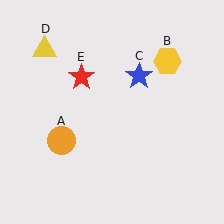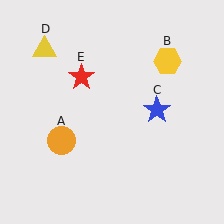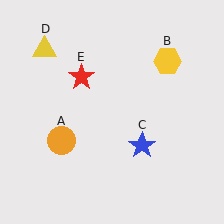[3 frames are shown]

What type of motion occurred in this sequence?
The blue star (object C) rotated clockwise around the center of the scene.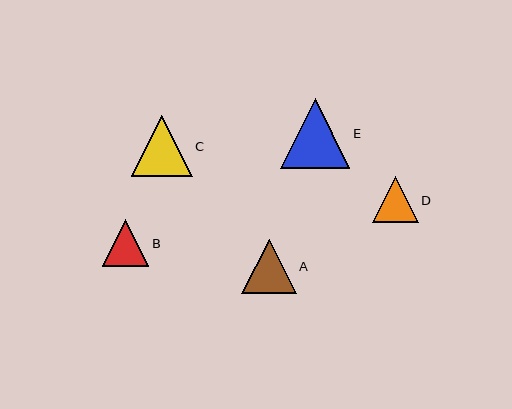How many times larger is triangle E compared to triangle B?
Triangle E is approximately 1.5 times the size of triangle B.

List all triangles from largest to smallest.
From largest to smallest: E, C, A, B, D.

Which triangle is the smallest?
Triangle D is the smallest with a size of approximately 45 pixels.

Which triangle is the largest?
Triangle E is the largest with a size of approximately 69 pixels.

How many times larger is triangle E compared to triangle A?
Triangle E is approximately 1.3 times the size of triangle A.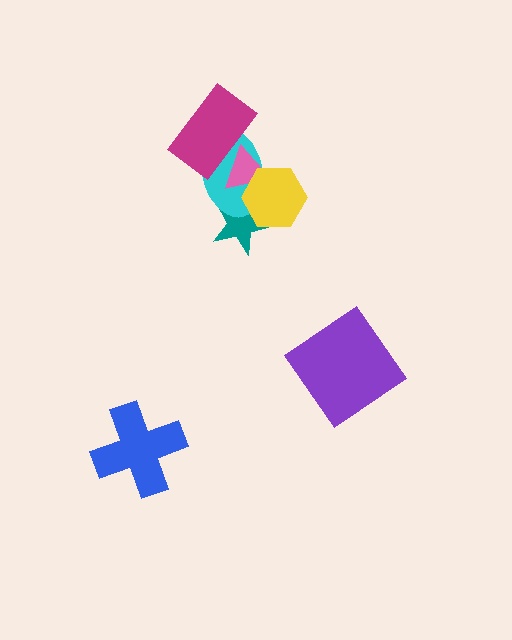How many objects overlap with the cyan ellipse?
4 objects overlap with the cyan ellipse.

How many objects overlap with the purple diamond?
0 objects overlap with the purple diamond.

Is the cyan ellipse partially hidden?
Yes, it is partially covered by another shape.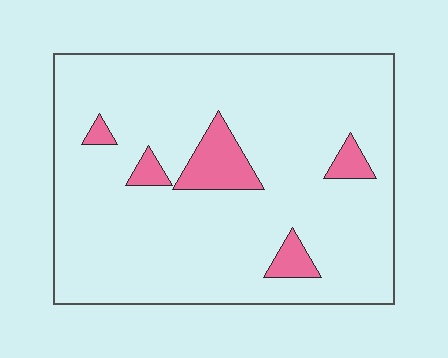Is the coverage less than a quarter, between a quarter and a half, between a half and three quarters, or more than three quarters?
Less than a quarter.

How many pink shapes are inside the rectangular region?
5.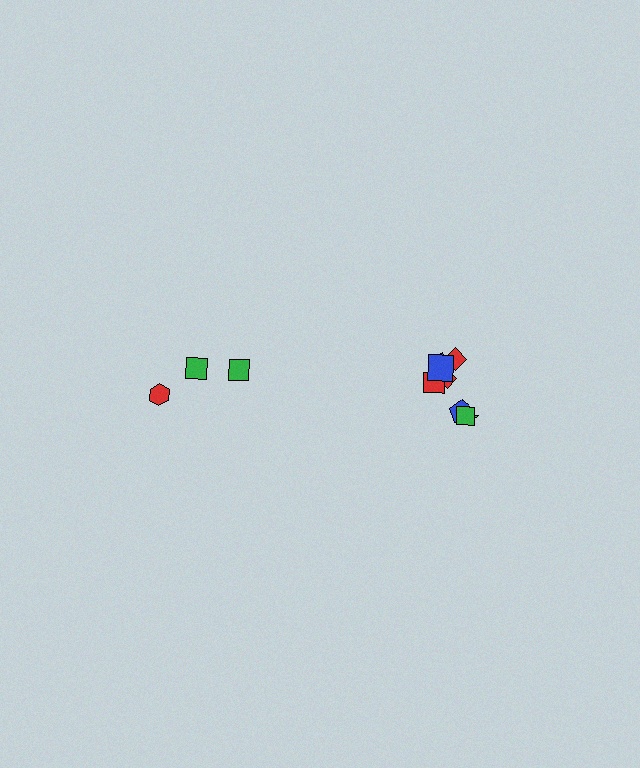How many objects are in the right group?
There are 8 objects.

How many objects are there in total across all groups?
There are 11 objects.